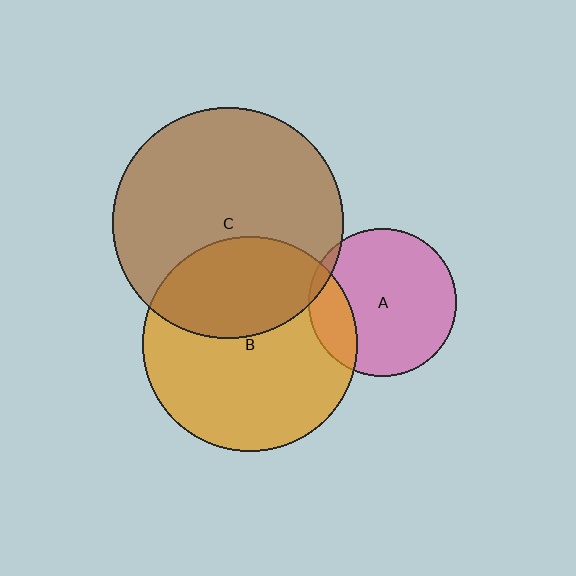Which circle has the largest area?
Circle C (brown).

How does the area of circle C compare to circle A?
Approximately 2.5 times.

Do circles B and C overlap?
Yes.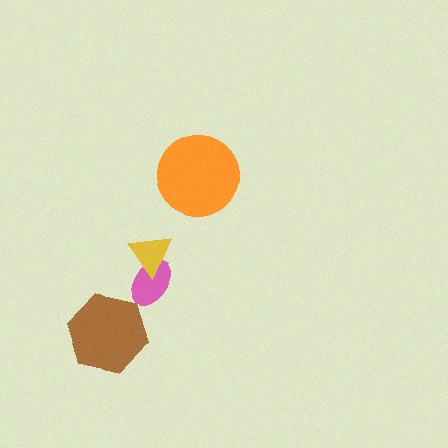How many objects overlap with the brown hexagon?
0 objects overlap with the brown hexagon.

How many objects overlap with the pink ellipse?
1 object overlaps with the pink ellipse.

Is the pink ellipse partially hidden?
Yes, it is partially covered by another shape.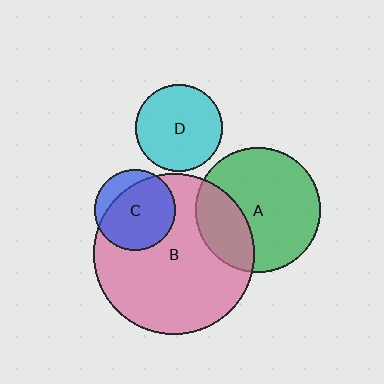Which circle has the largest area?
Circle B (pink).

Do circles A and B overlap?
Yes.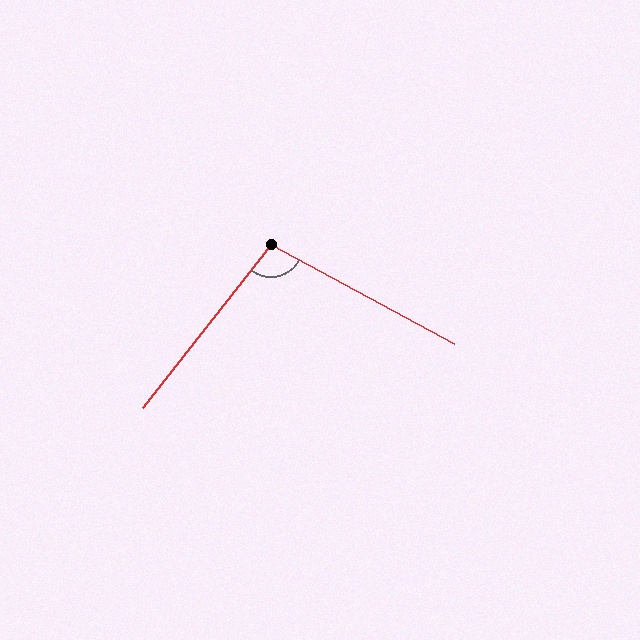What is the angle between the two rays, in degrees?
Approximately 100 degrees.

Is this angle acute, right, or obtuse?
It is obtuse.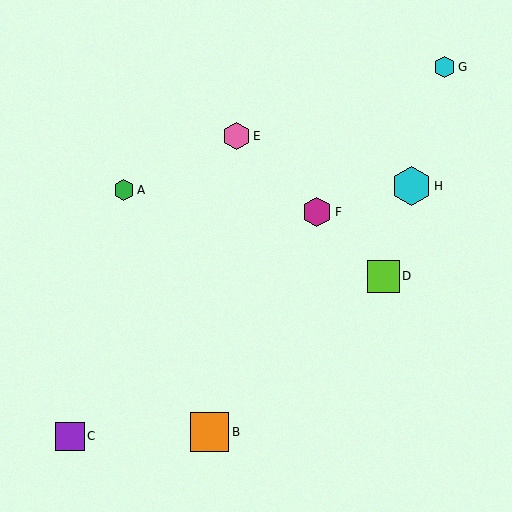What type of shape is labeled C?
Shape C is a purple square.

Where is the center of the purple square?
The center of the purple square is at (70, 436).